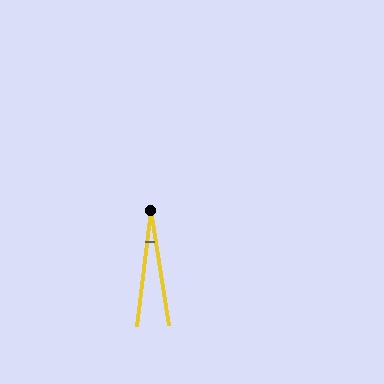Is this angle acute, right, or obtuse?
It is acute.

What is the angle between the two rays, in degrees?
Approximately 16 degrees.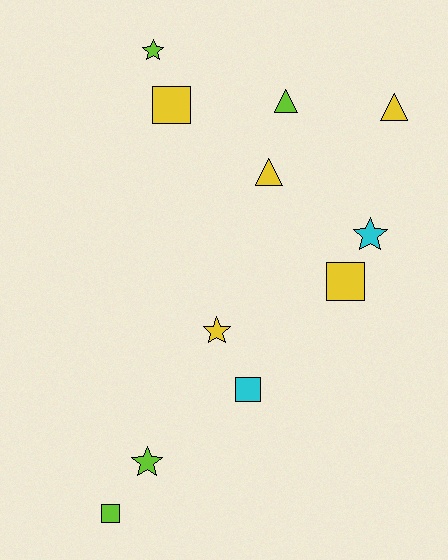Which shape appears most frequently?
Square, with 4 objects.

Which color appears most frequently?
Yellow, with 5 objects.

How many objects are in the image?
There are 11 objects.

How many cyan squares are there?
There is 1 cyan square.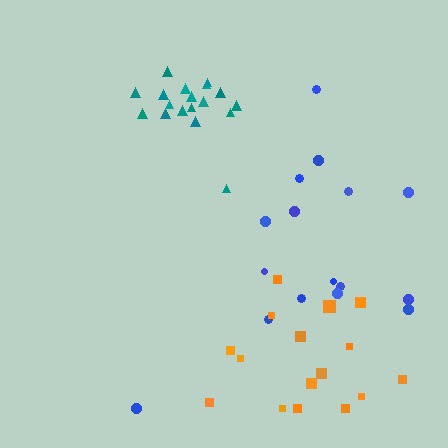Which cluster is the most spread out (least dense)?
Blue.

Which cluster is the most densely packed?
Teal.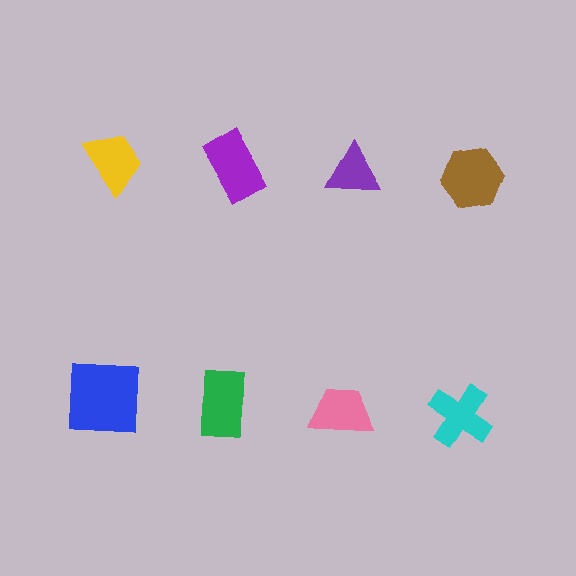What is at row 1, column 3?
A purple triangle.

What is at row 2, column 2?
A green rectangle.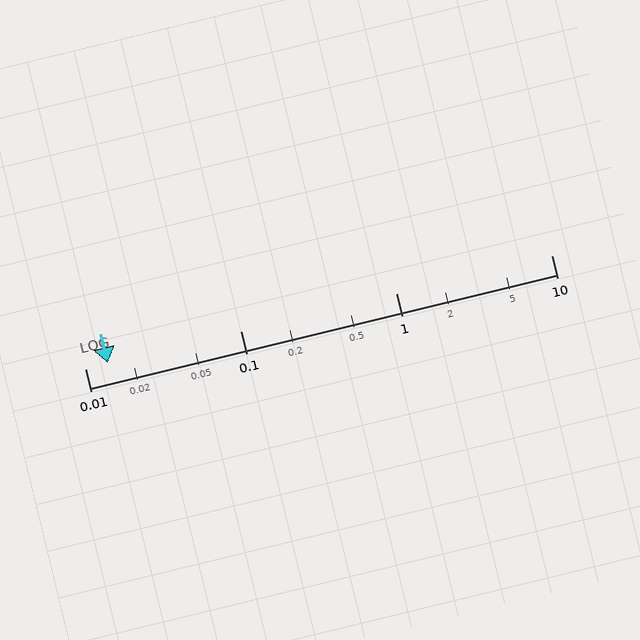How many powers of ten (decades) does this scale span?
The scale spans 3 decades, from 0.01 to 10.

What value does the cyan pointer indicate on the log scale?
The pointer indicates approximately 0.014.